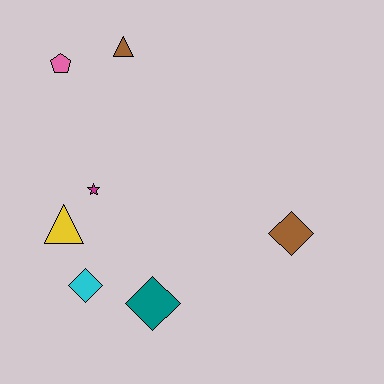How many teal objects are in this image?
There is 1 teal object.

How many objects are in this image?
There are 7 objects.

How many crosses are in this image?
There are no crosses.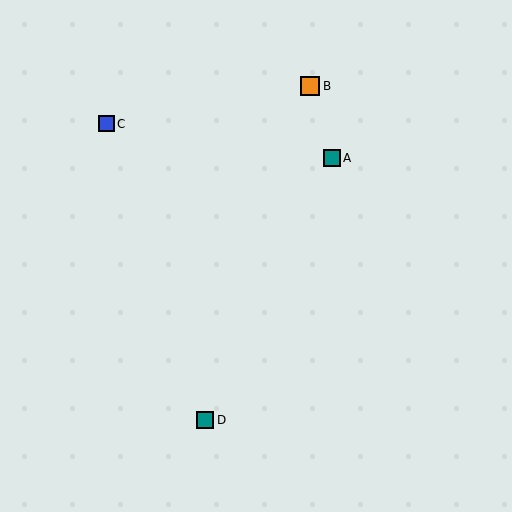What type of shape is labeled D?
Shape D is a teal square.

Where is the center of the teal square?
The center of the teal square is at (332, 158).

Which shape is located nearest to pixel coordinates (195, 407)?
The teal square (labeled D) at (205, 420) is nearest to that location.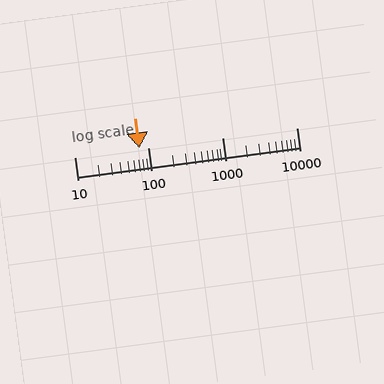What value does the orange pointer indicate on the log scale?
The pointer indicates approximately 75.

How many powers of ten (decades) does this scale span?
The scale spans 3 decades, from 10 to 10000.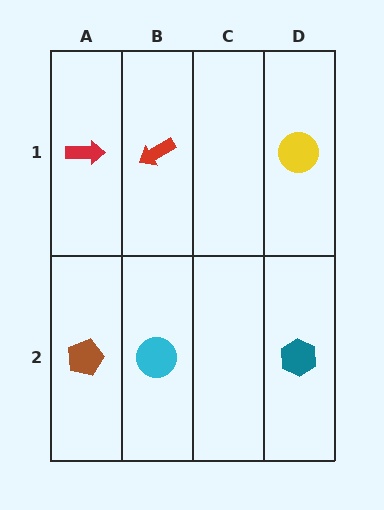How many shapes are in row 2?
3 shapes.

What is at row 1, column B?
A red arrow.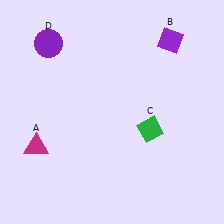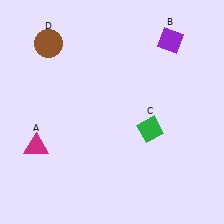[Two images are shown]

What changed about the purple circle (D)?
In Image 1, D is purple. In Image 2, it changed to brown.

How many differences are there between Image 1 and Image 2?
There is 1 difference between the two images.